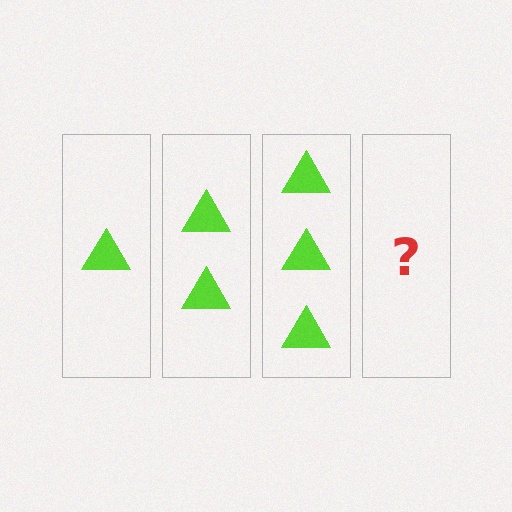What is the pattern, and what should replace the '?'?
The pattern is that each step adds one more triangle. The '?' should be 4 triangles.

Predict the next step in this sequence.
The next step is 4 triangles.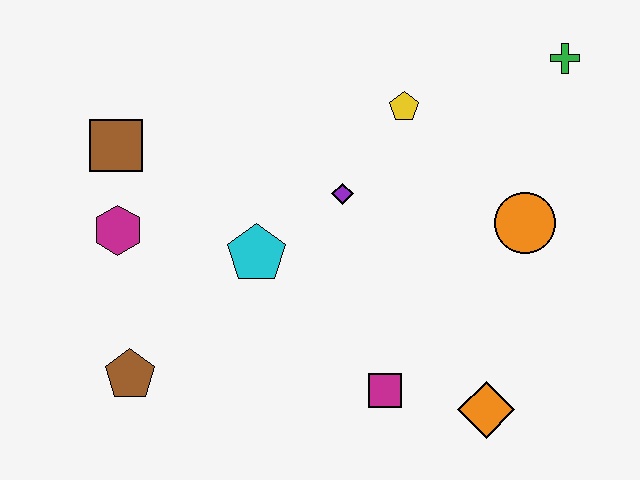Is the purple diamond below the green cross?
Yes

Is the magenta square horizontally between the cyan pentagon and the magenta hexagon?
No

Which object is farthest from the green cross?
The brown pentagon is farthest from the green cross.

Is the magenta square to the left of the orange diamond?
Yes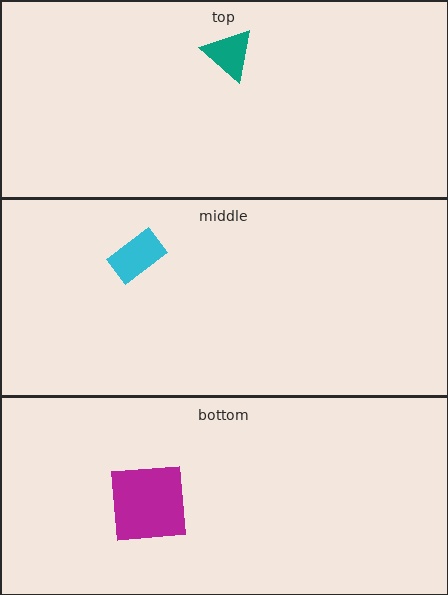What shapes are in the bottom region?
The magenta square.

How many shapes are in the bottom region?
1.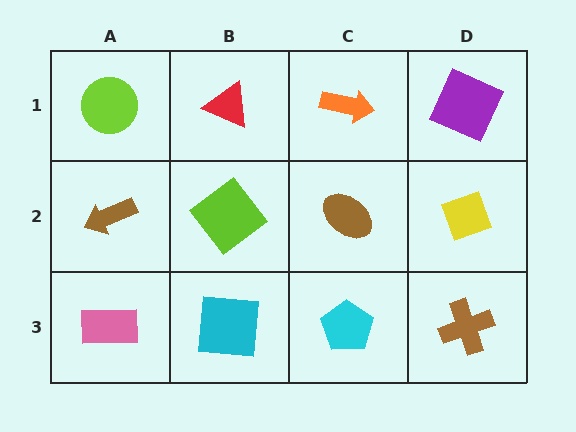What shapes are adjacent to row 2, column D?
A purple square (row 1, column D), a brown cross (row 3, column D), a brown ellipse (row 2, column C).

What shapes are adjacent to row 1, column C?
A brown ellipse (row 2, column C), a red triangle (row 1, column B), a purple square (row 1, column D).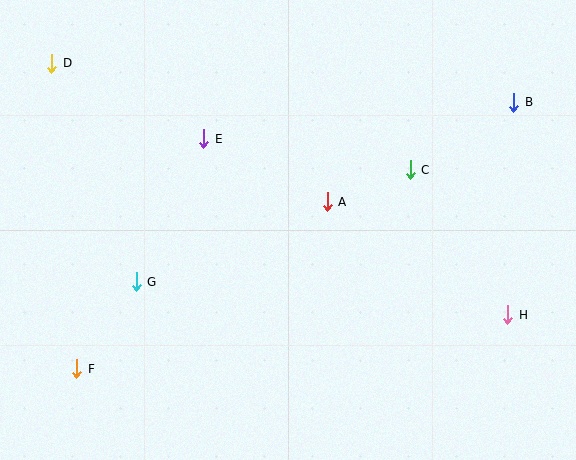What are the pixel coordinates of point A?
Point A is at (327, 202).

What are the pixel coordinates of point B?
Point B is at (514, 102).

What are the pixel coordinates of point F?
Point F is at (77, 369).